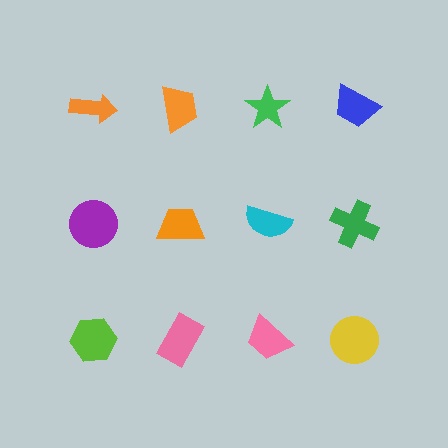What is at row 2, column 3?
A cyan semicircle.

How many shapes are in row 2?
4 shapes.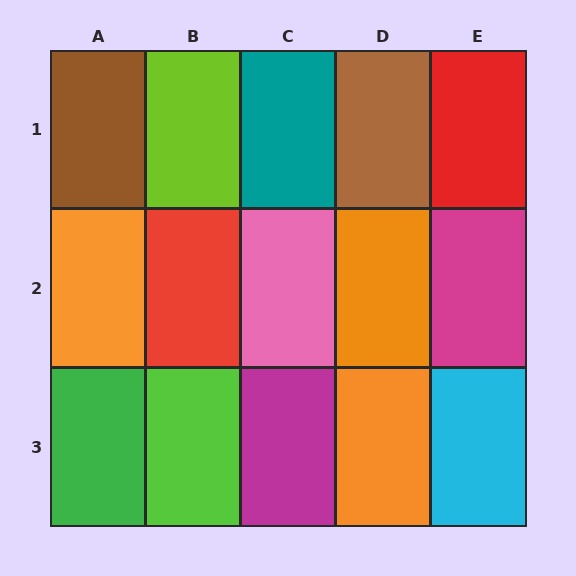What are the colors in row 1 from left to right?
Brown, lime, teal, brown, red.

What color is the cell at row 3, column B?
Lime.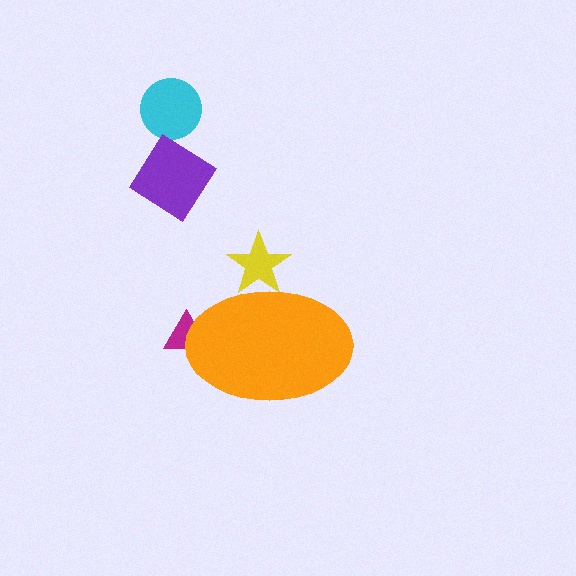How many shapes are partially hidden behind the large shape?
2 shapes are partially hidden.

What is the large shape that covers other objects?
An orange ellipse.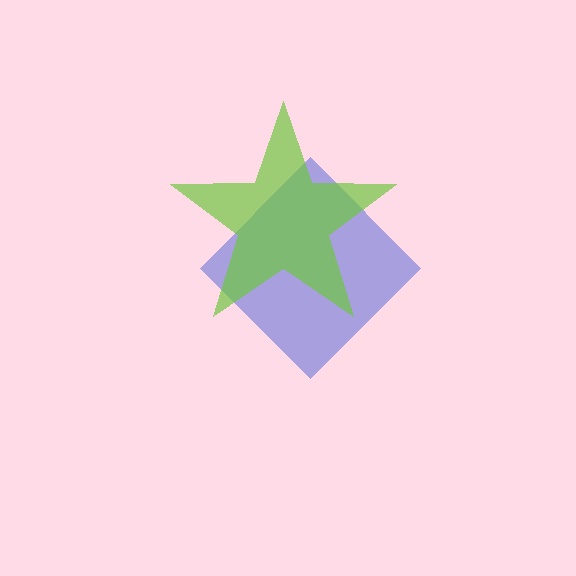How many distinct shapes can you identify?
There are 2 distinct shapes: a blue diamond, a lime star.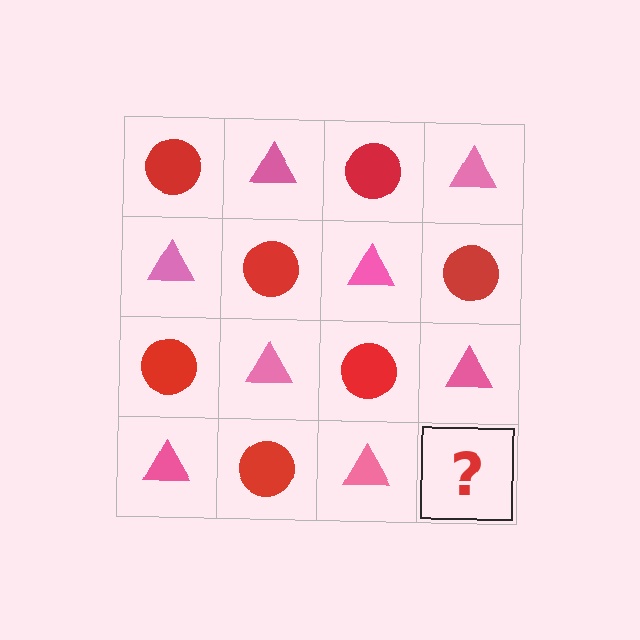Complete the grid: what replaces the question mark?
The question mark should be replaced with a red circle.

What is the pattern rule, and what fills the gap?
The rule is that it alternates red circle and pink triangle in a checkerboard pattern. The gap should be filled with a red circle.